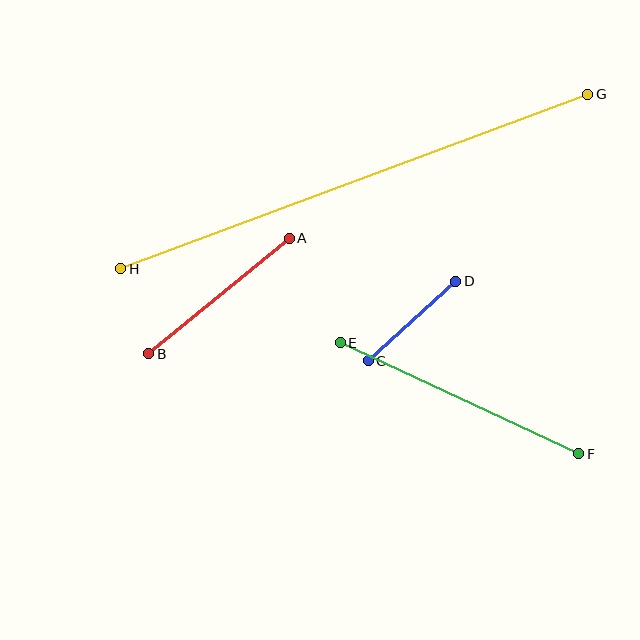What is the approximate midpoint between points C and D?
The midpoint is at approximately (412, 321) pixels.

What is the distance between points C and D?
The distance is approximately 118 pixels.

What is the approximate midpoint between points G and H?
The midpoint is at approximately (354, 181) pixels.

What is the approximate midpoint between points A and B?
The midpoint is at approximately (219, 296) pixels.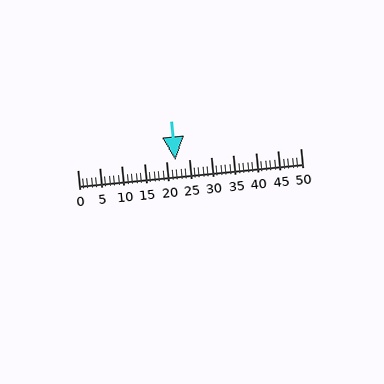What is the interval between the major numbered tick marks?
The major tick marks are spaced 5 units apart.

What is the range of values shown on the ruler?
The ruler shows values from 0 to 50.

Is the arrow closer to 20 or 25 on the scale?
The arrow is closer to 20.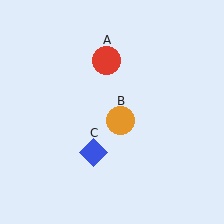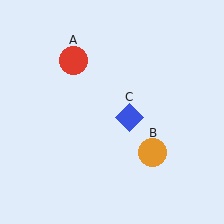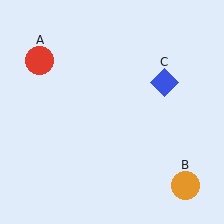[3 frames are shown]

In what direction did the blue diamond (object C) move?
The blue diamond (object C) moved up and to the right.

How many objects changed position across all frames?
3 objects changed position: red circle (object A), orange circle (object B), blue diamond (object C).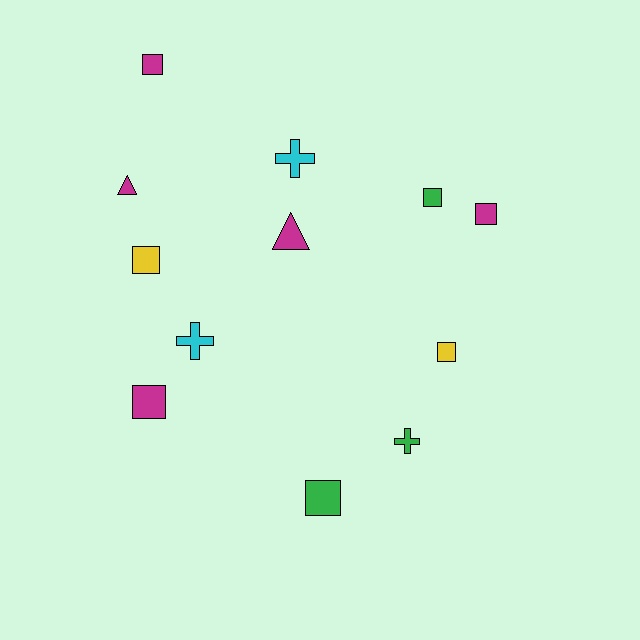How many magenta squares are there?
There are 3 magenta squares.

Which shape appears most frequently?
Square, with 7 objects.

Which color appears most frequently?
Magenta, with 5 objects.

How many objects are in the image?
There are 12 objects.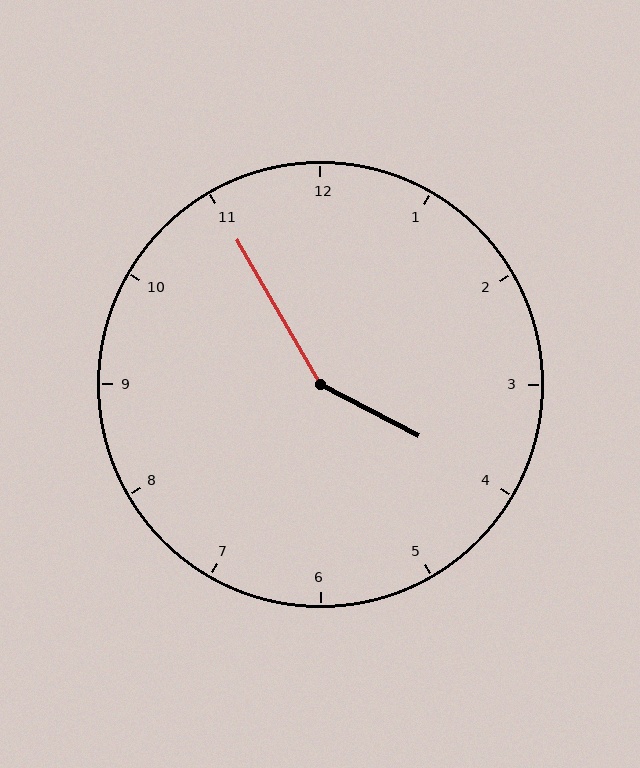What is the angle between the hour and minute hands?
Approximately 148 degrees.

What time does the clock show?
3:55.